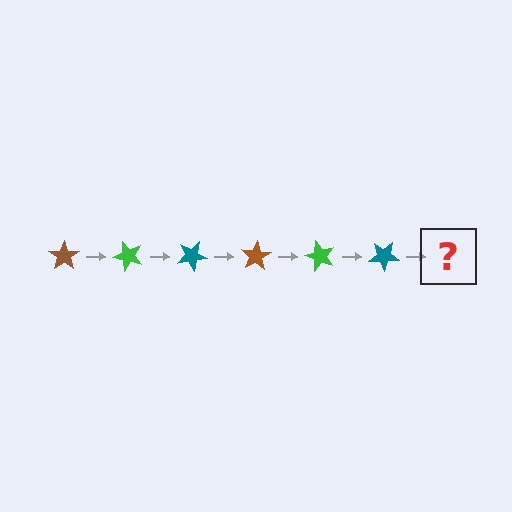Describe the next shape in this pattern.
It should be a brown star, rotated 300 degrees from the start.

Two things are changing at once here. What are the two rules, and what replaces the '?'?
The two rules are that it rotates 50 degrees each step and the color cycles through brown, green, and teal. The '?' should be a brown star, rotated 300 degrees from the start.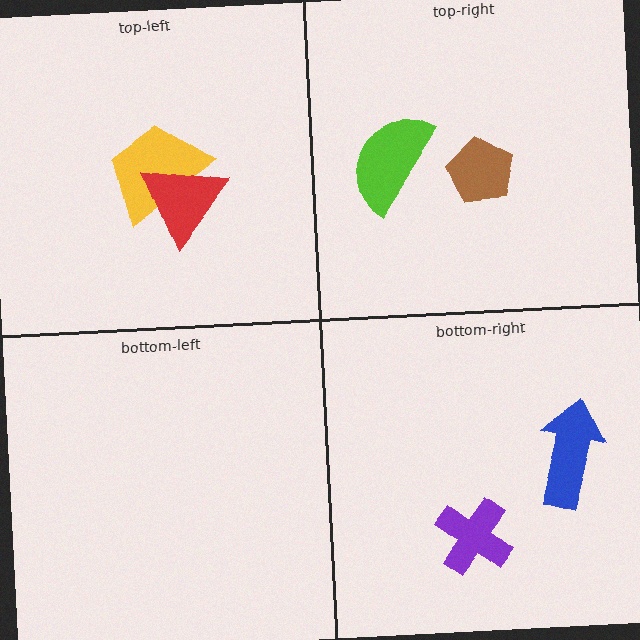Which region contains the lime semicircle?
The top-right region.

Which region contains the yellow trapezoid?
The top-left region.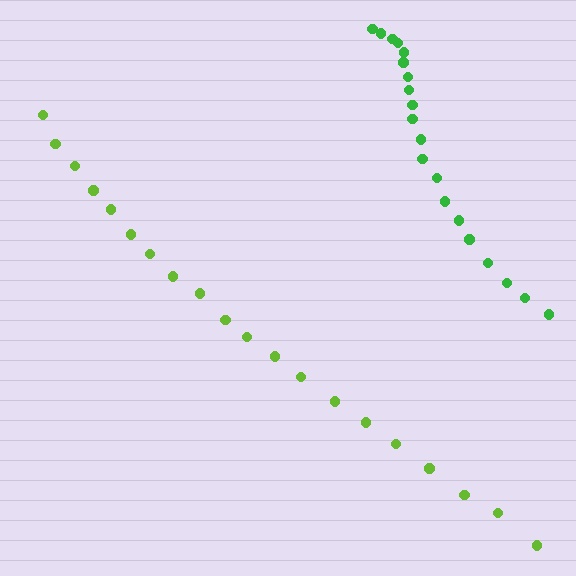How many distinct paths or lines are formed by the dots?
There are 2 distinct paths.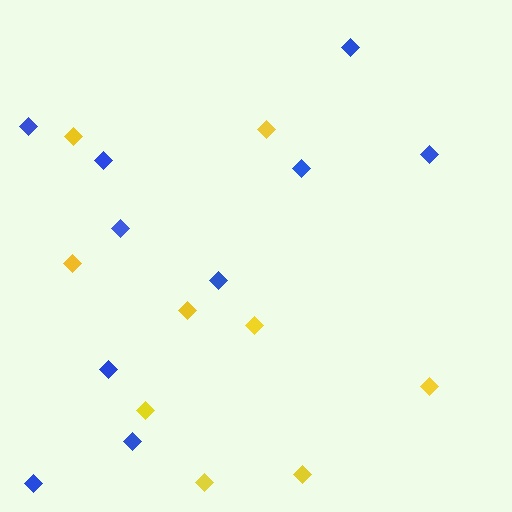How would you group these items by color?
There are 2 groups: one group of yellow diamonds (9) and one group of blue diamonds (10).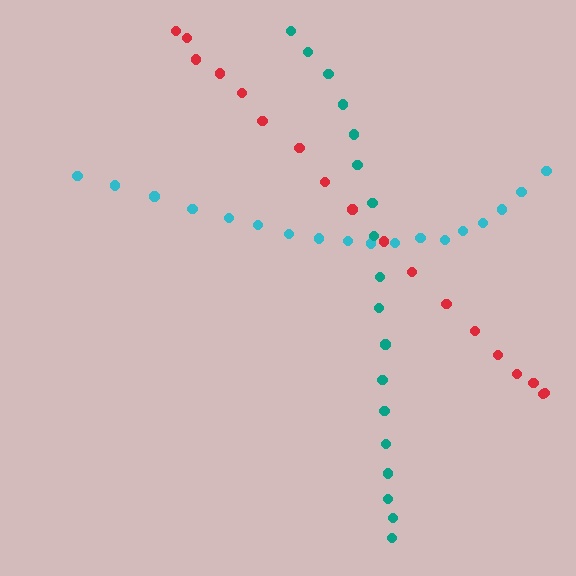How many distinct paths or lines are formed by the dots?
There are 3 distinct paths.